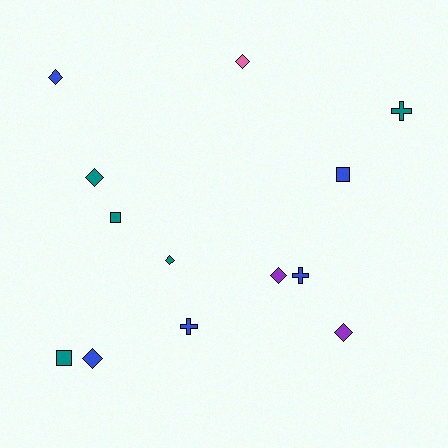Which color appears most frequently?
Teal, with 5 objects.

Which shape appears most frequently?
Diamond, with 7 objects.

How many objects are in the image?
There are 13 objects.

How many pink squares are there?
There are no pink squares.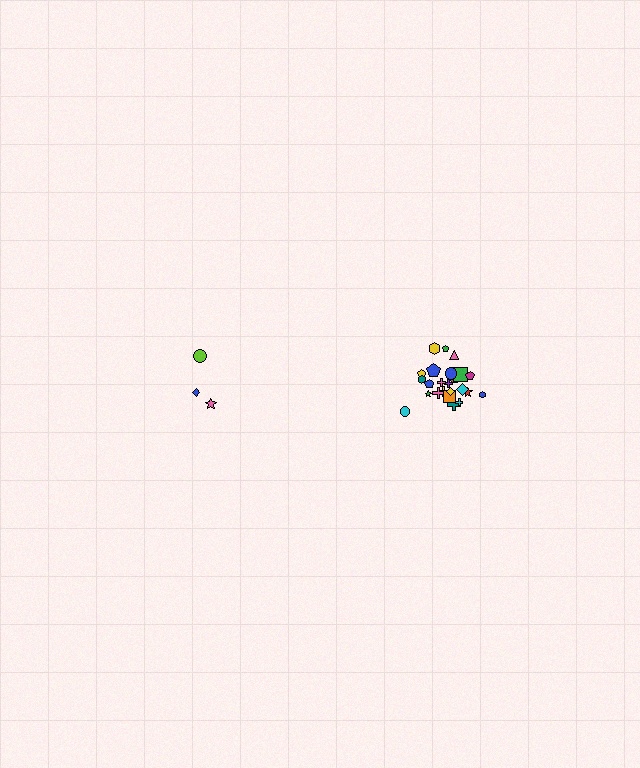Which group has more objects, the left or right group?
The right group.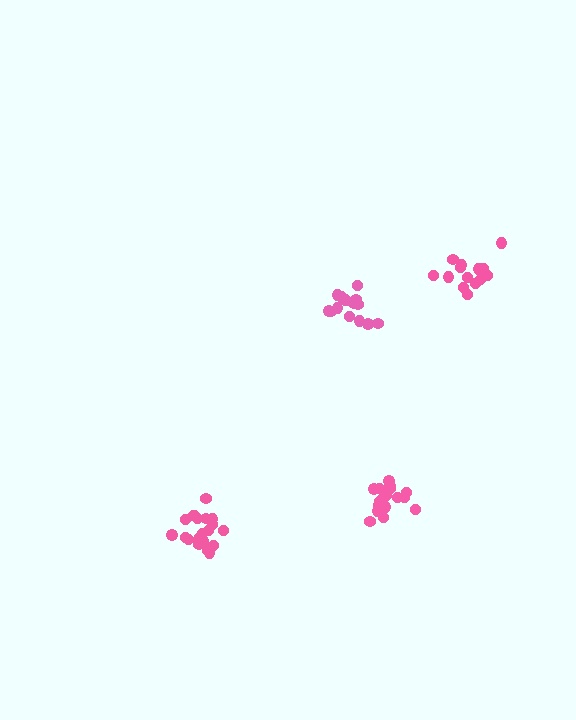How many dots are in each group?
Group 1: 15 dots, Group 2: 15 dots, Group 3: 20 dots, Group 4: 19 dots (69 total).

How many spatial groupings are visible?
There are 4 spatial groupings.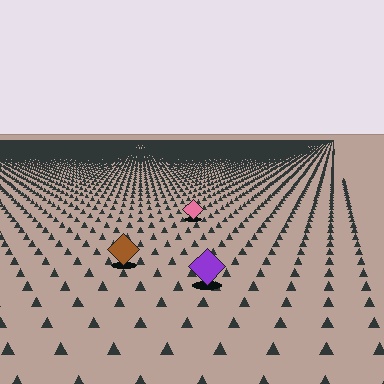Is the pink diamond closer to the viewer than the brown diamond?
No. The brown diamond is closer — you can tell from the texture gradient: the ground texture is coarser near it.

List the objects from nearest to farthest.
From nearest to farthest: the purple diamond, the brown diamond, the pink diamond.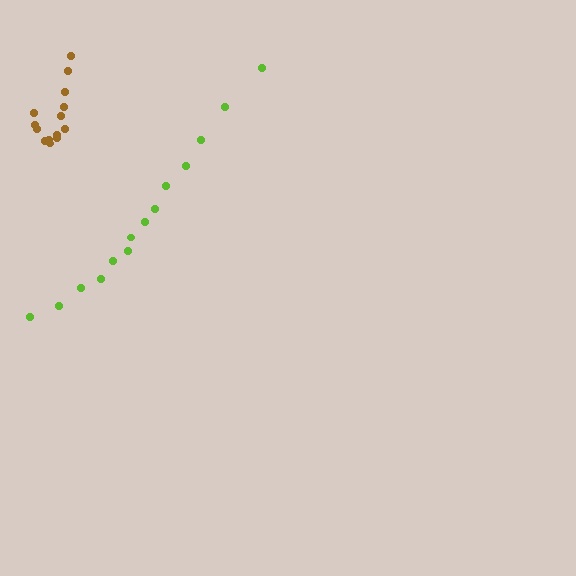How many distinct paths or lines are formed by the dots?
There are 2 distinct paths.